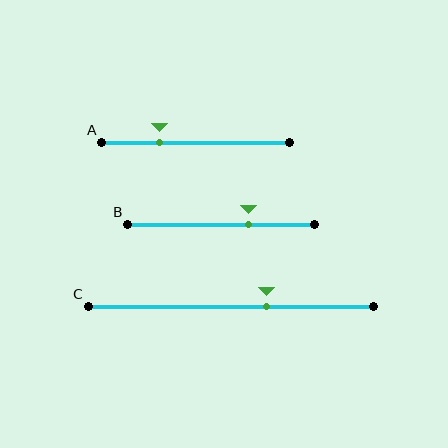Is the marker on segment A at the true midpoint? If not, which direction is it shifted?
No, the marker on segment A is shifted to the left by about 19% of the segment length.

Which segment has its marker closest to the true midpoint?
Segment C has its marker closest to the true midpoint.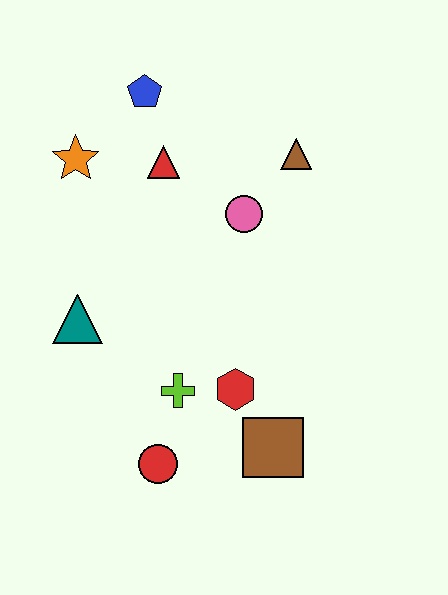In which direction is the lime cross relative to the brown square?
The lime cross is to the left of the brown square.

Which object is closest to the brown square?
The red hexagon is closest to the brown square.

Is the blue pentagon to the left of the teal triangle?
No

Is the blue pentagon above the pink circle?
Yes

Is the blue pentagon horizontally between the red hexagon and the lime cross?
No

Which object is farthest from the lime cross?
The blue pentagon is farthest from the lime cross.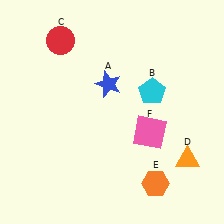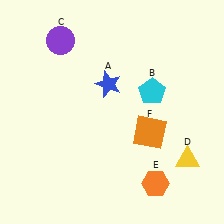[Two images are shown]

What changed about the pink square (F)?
In Image 1, F is pink. In Image 2, it changed to orange.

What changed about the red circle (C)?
In Image 1, C is red. In Image 2, it changed to purple.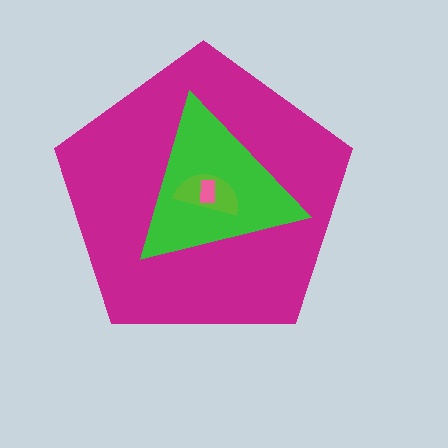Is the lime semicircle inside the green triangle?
Yes.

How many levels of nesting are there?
4.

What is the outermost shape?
The magenta pentagon.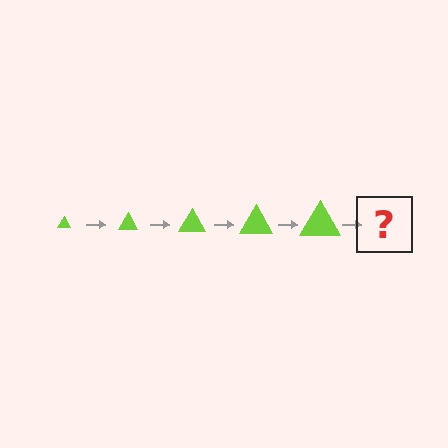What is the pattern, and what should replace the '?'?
The pattern is that the triangle gets progressively larger each step. The '?' should be a lime triangle, larger than the previous one.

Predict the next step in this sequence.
The next step is a lime triangle, larger than the previous one.